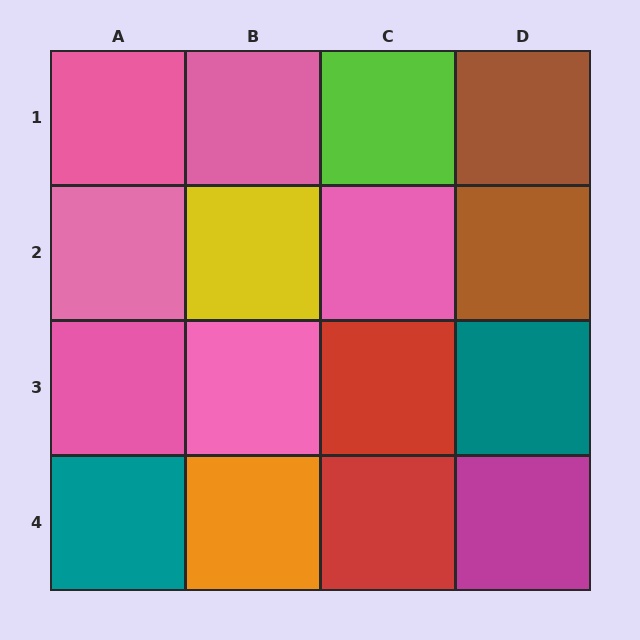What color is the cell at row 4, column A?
Teal.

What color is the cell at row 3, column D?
Teal.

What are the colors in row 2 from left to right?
Pink, yellow, pink, brown.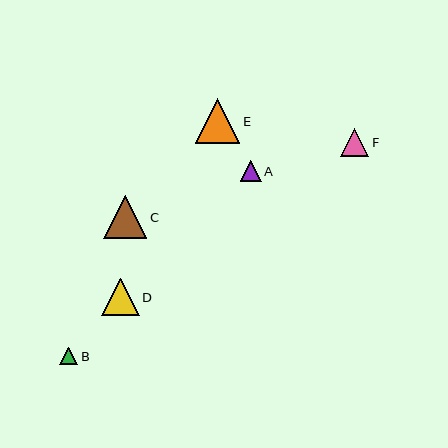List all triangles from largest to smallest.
From largest to smallest: E, C, D, F, A, B.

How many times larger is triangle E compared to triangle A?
Triangle E is approximately 2.1 times the size of triangle A.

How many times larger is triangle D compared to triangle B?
Triangle D is approximately 2.1 times the size of triangle B.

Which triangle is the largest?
Triangle E is the largest with a size of approximately 44 pixels.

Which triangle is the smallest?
Triangle B is the smallest with a size of approximately 18 pixels.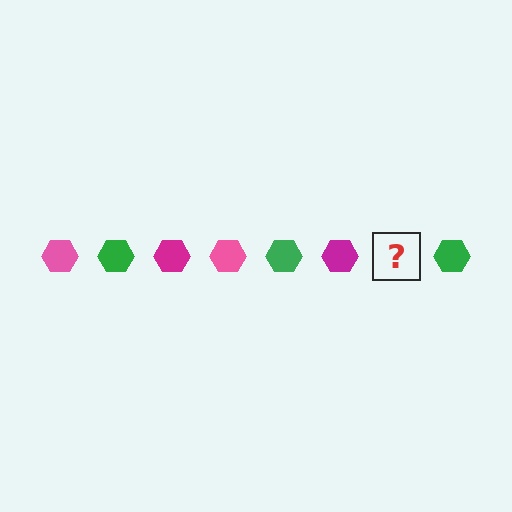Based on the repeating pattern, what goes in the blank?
The blank should be a pink hexagon.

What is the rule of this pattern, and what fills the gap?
The rule is that the pattern cycles through pink, green, magenta hexagons. The gap should be filled with a pink hexagon.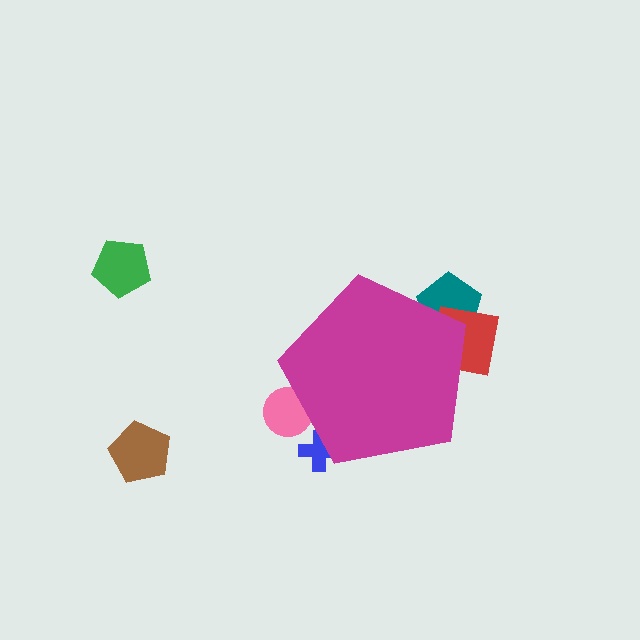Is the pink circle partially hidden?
Yes, the pink circle is partially hidden behind the magenta pentagon.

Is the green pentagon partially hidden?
No, the green pentagon is fully visible.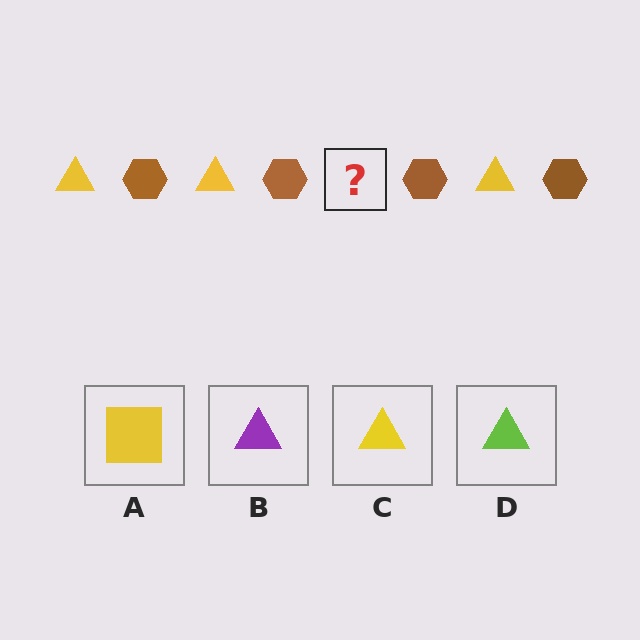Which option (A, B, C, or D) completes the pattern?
C.